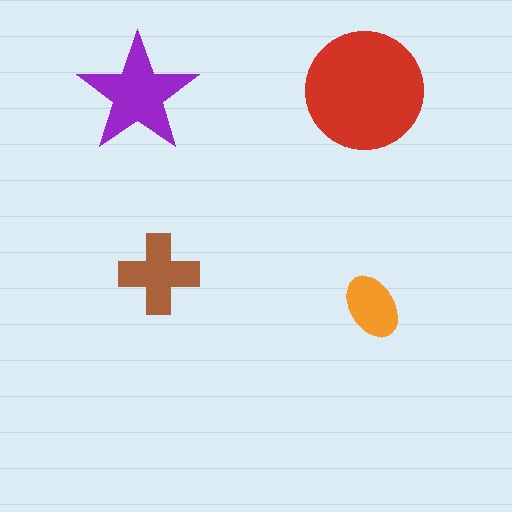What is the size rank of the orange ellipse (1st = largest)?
4th.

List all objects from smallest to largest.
The orange ellipse, the brown cross, the purple star, the red circle.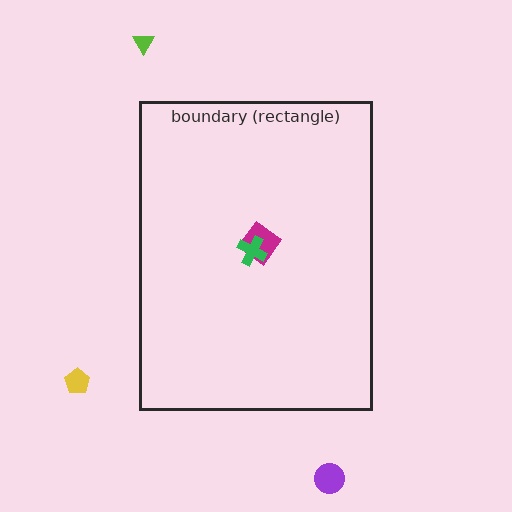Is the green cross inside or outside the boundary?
Inside.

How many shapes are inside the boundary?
2 inside, 3 outside.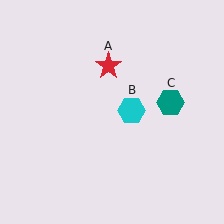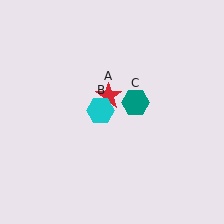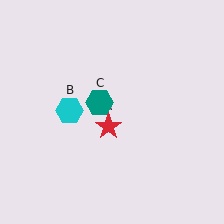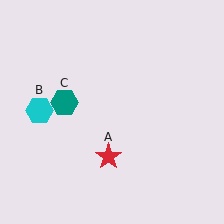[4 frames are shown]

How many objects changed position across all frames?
3 objects changed position: red star (object A), cyan hexagon (object B), teal hexagon (object C).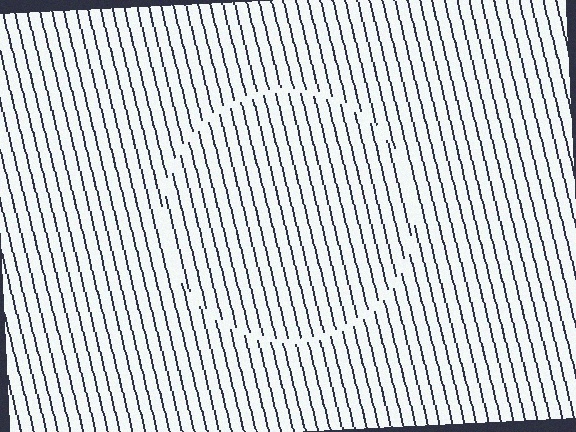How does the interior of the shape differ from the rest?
The interior of the shape contains the same grating, shifted by half a period — the contour is defined by the phase discontinuity where line-ends from the inner and outer gratings abut.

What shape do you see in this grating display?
An illusory circle. The interior of the shape contains the same grating, shifted by half a period — the contour is defined by the phase discontinuity where line-ends from the inner and outer gratings abut.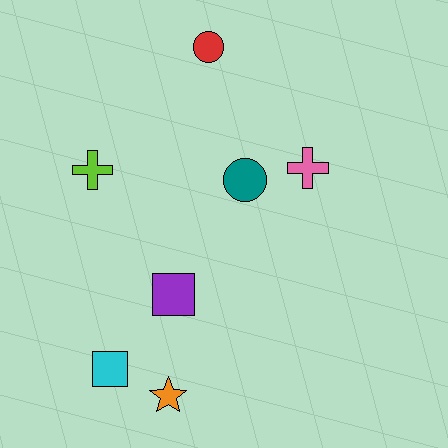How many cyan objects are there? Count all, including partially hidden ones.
There is 1 cyan object.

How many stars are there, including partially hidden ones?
There is 1 star.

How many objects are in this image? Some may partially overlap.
There are 7 objects.